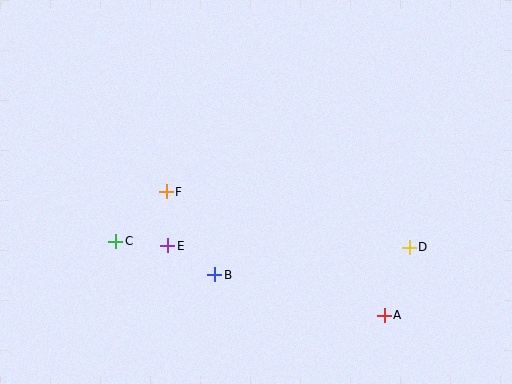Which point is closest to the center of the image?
Point F at (166, 192) is closest to the center.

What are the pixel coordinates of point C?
Point C is at (116, 241).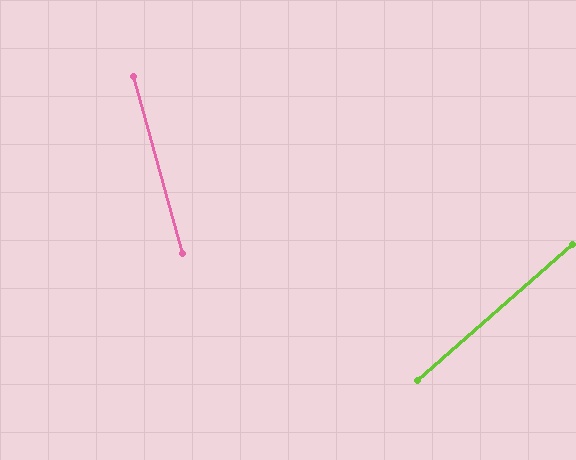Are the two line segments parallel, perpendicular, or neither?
Neither parallel nor perpendicular — they differ by about 64°.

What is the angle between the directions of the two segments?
Approximately 64 degrees.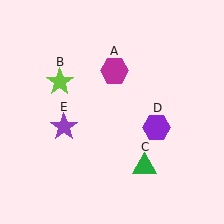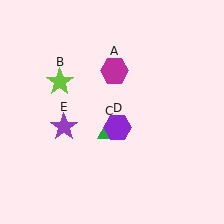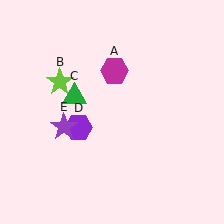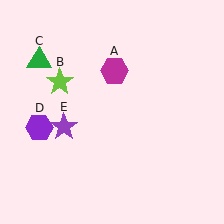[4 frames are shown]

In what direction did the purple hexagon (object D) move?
The purple hexagon (object D) moved left.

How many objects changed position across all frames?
2 objects changed position: green triangle (object C), purple hexagon (object D).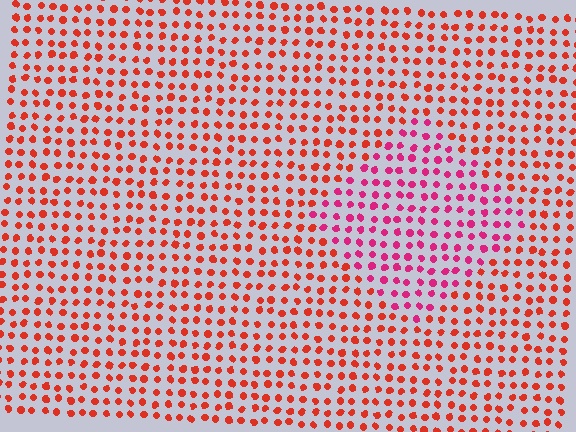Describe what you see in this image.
The image is filled with small red elements in a uniform arrangement. A diamond-shaped region is visible where the elements are tinted to a slightly different hue, forming a subtle color boundary.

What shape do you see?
I see a diamond.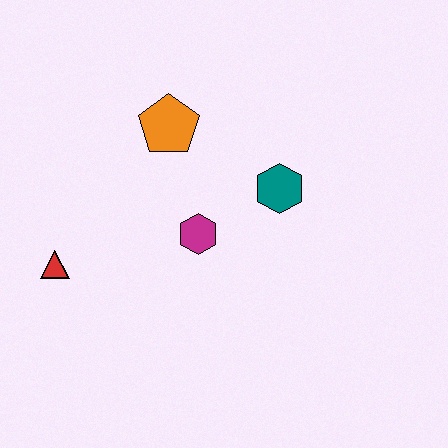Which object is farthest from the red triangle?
The teal hexagon is farthest from the red triangle.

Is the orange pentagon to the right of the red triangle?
Yes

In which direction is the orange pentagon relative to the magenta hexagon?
The orange pentagon is above the magenta hexagon.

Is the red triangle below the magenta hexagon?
Yes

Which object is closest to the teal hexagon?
The magenta hexagon is closest to the teal hexagon.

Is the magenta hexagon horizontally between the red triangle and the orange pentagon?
No